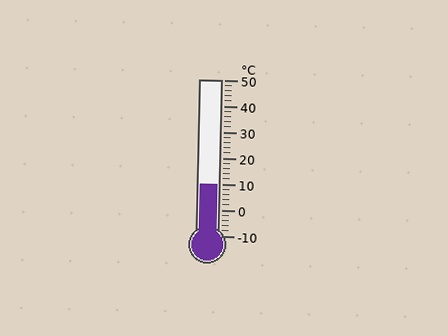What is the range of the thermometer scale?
The thermometer scale ranges from -10°C to 50°C.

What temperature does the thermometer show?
The thermometer shows approximately 10°C.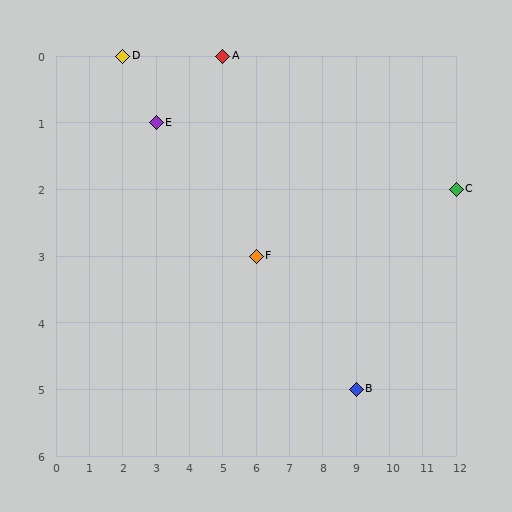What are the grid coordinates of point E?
Point E is at grid coordinates (3, 1).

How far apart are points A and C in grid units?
Points A and C are 7 columns and 2 rows apart (about 7.3 grid units diagonally).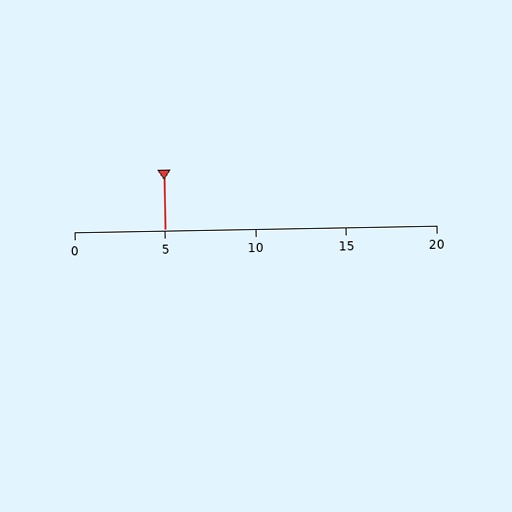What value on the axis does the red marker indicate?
The marker indicates approximately 5.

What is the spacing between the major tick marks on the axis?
The major ticks are spaced 5 apart.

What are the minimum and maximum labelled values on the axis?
The axis runs from 0 to 20.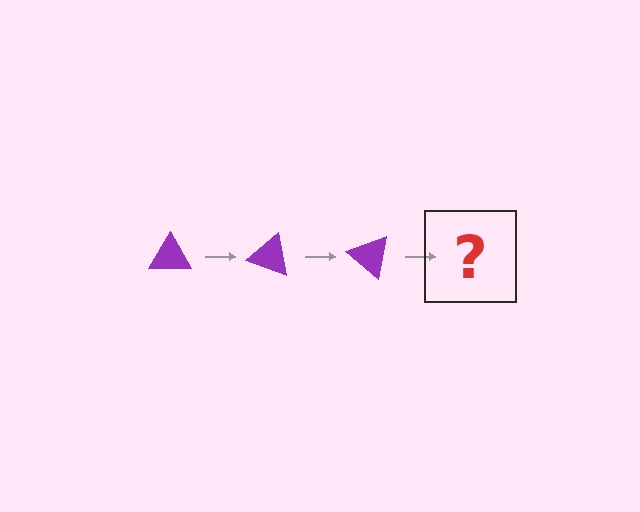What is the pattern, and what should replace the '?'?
The pattern is that the triangle rotates 20 degrees each step. The '?' should be a purple triangle rotated 60 degrees.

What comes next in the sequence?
The next element should be a purple triangle rotated 60 degrees.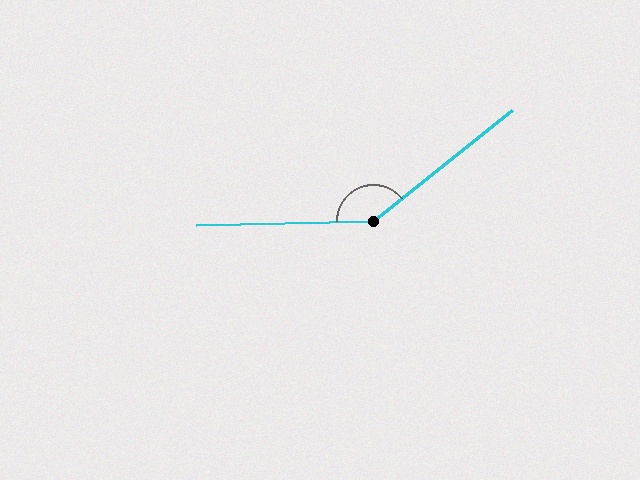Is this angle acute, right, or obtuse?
It is obtuse.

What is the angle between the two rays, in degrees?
Approximately 143 degrees.